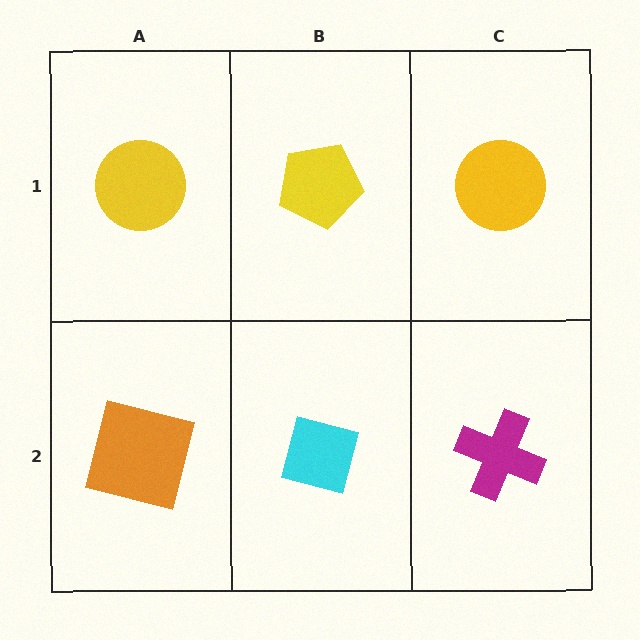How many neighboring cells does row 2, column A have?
2.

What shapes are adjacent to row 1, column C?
A magenta cross (row 2, column C), a yellow pentagon (row 1, column B).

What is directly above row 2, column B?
A yellow pentagon.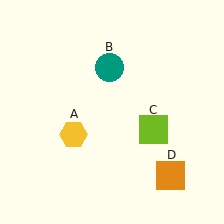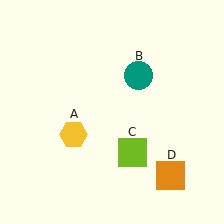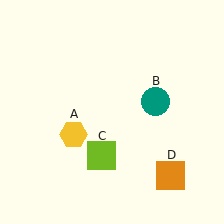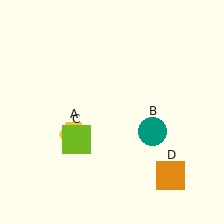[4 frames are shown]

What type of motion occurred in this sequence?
The teal circle (object B), lime square (object C) rotated clockwise around the center of the scene.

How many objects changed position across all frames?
2 objects changed position: teal circle (object B), lime square (object C).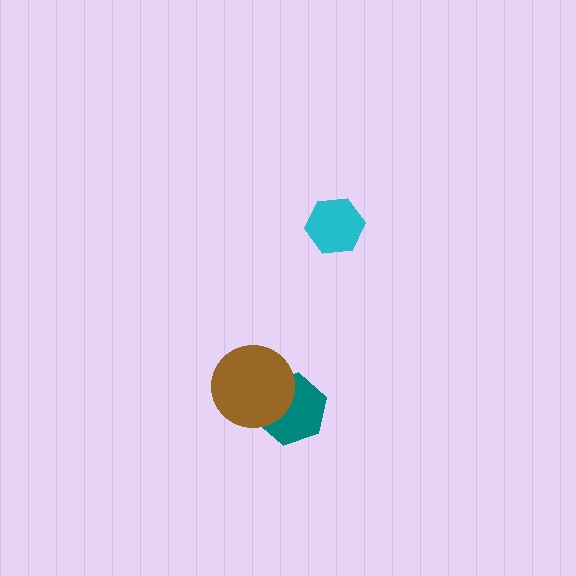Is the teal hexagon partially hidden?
Yes, it is partially covered by another shape.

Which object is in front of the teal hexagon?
The brown circle is in front of the teal hexagon.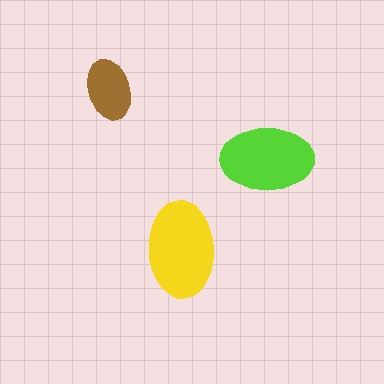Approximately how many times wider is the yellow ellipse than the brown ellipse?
About 1.5 times wider.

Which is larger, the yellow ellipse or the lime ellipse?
The yellow one.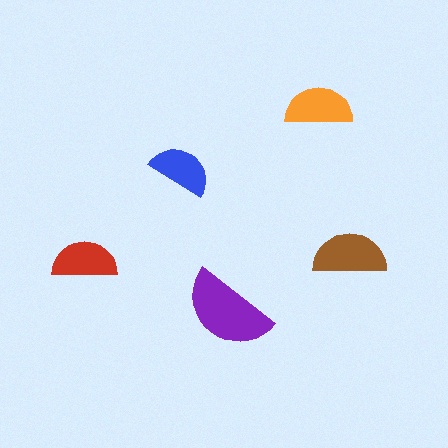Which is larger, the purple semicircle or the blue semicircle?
The purple one.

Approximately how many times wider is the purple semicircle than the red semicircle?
About 1.5 times wider.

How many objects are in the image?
There are 5 objects in the image.